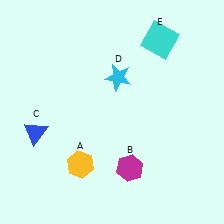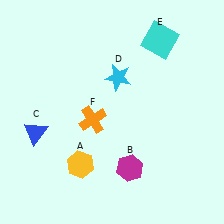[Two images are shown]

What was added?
An orange cross (F) was added in Image 2.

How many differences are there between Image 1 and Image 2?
There is 1 difference between the two images.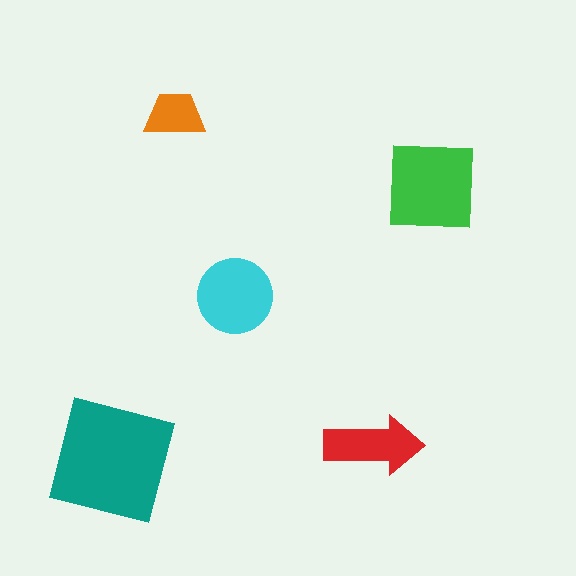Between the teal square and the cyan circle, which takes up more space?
The teal square.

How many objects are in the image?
There are 5 objects in the image.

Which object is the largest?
The teal square.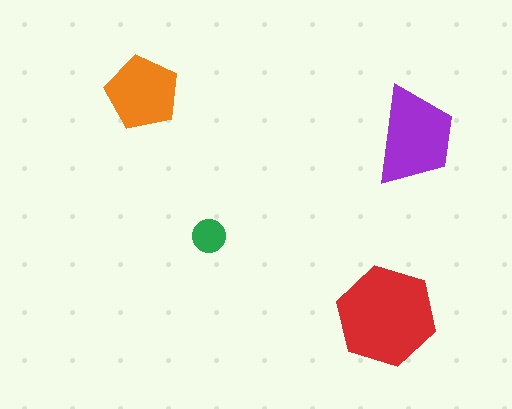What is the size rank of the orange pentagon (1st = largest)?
3rd.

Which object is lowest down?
The red hexagon is bottommost.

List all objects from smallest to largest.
The green circle, the orange pentagon, the purple trapezoid, the red hexagon.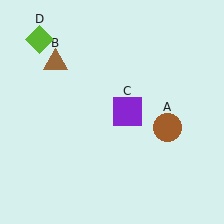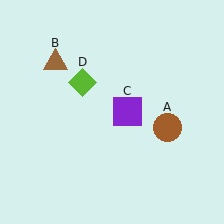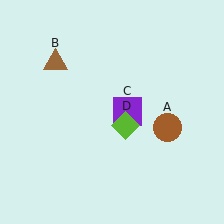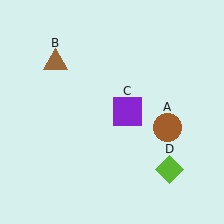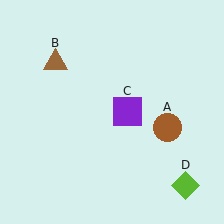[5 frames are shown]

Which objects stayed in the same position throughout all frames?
Brown circle (object A) and brown triangle (object B) and purple square (object C) remained stationary.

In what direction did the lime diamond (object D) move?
The lime diamond (object D) moved down and to the right.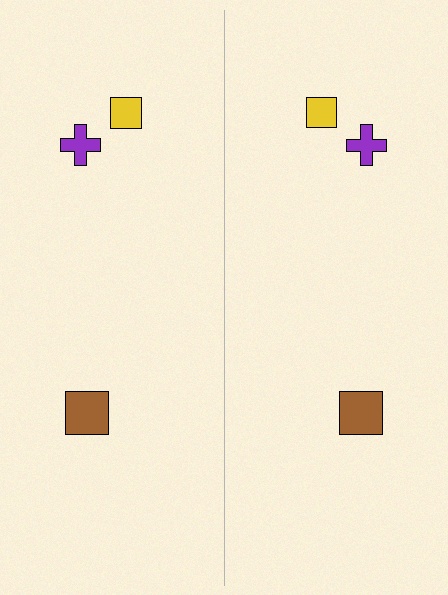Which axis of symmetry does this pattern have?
The pattern has a vertical axis of symmetry running through the center of the image.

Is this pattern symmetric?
Yes, this pattern has bilateral (reflection) symmetry.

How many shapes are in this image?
There are 6 shapes in this image.